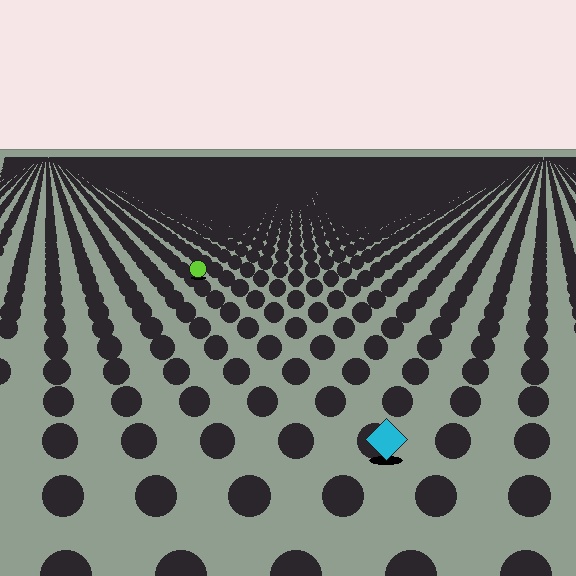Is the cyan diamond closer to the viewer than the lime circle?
Yes. The cyan diamond is closer — you can tell from the texture gradient: the ground texture is coarser near it.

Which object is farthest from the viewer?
The lime circle is farthest from the viewer. It appears smaller and the ground texture around it is denser.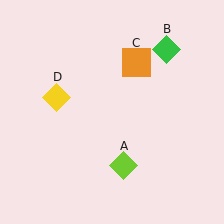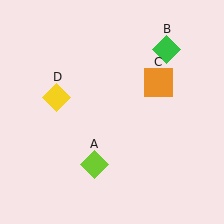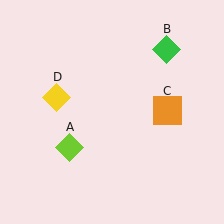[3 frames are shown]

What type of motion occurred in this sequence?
The lime diamond (object A), orange square (object C) rotated clockwise around the center of the scene.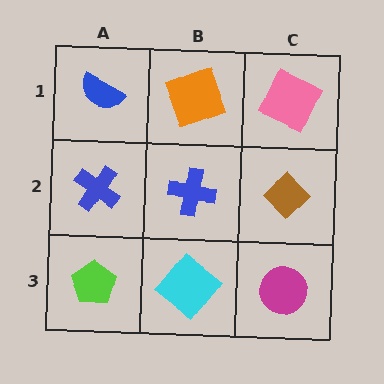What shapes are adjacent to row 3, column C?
A brown diamond (row 2, column C), a cyan diamond (row 3, column B).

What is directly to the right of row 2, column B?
A brown diamond.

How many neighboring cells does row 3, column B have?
3.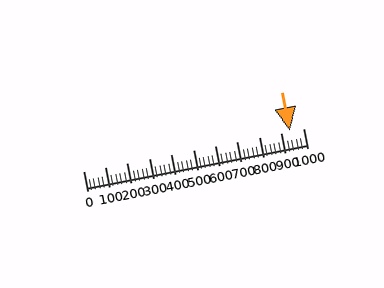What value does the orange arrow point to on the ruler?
The orange arrow points to approximately 940.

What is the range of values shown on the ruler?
The ruler shows values from 0 to 1000.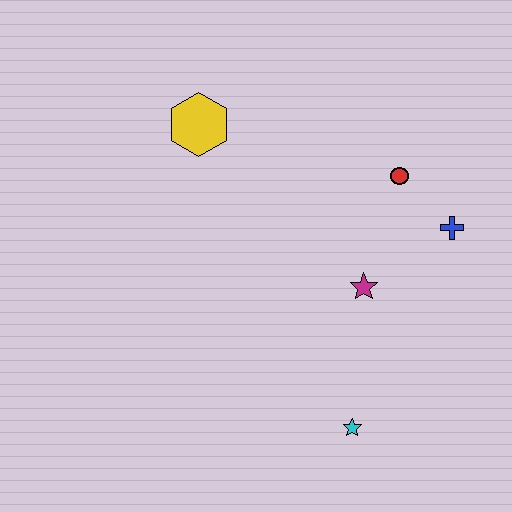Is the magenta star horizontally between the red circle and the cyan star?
Yes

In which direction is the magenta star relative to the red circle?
The magenta star is below the red circle.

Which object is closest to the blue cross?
The red circle is closest to the blue cross.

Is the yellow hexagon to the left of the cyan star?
Yes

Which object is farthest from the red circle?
The cyan star is farthest from the red circle.